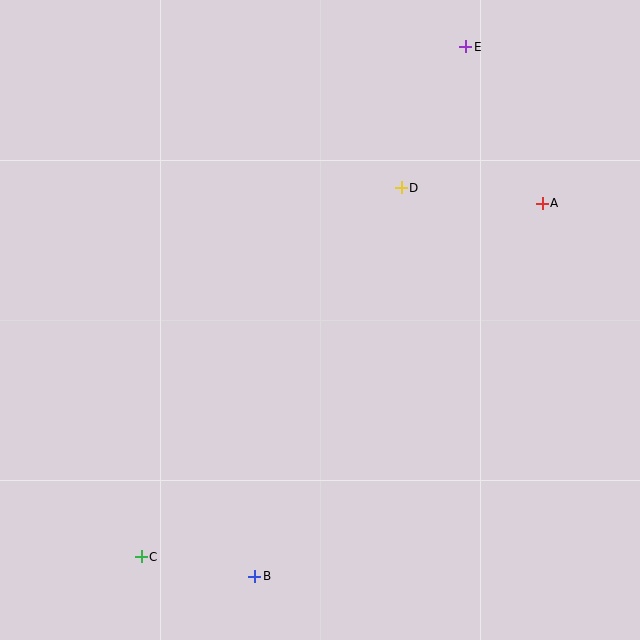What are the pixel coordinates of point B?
Point B is at (255, 576).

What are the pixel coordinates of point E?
Point E is at (466, 47).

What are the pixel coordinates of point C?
Point C is at (141, 557).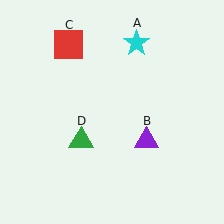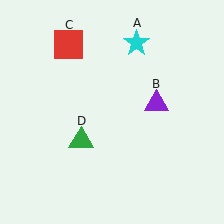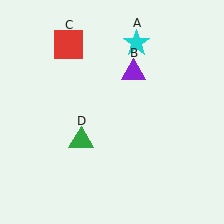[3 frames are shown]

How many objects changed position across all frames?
1 object changed position: purple triangle (object B).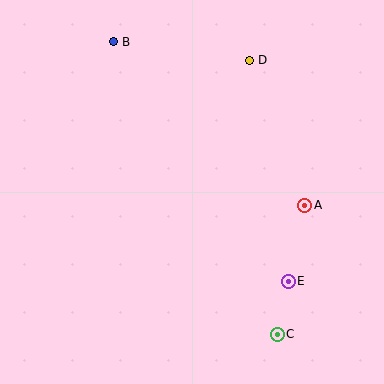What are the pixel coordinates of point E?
Point E is at (288, 281).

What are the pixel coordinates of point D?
Point D is at (249, 60).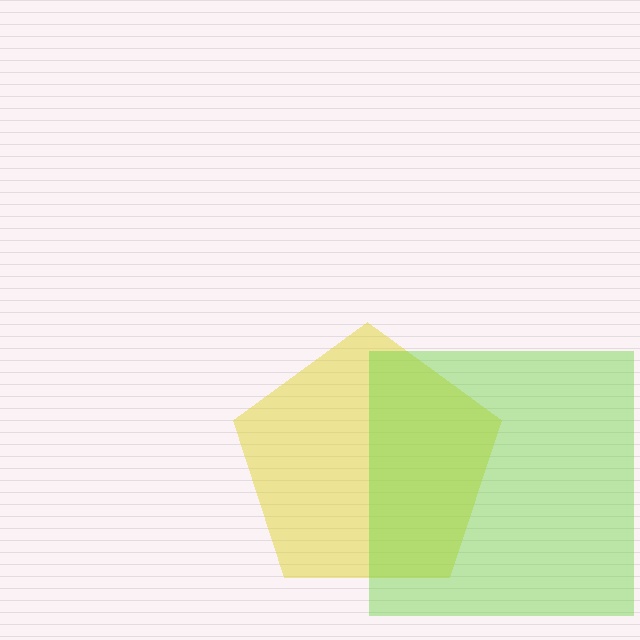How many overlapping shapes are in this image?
There are 2 overlapping shapes in the image.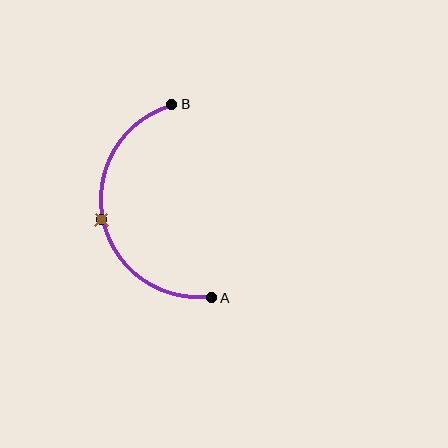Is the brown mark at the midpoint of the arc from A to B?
Yes. The brown mark lies on the arc at equal arc-length from both A and B — it is the arc midpoint.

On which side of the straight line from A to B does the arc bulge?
The arc bulges to the left of the straight line connecting A and B.